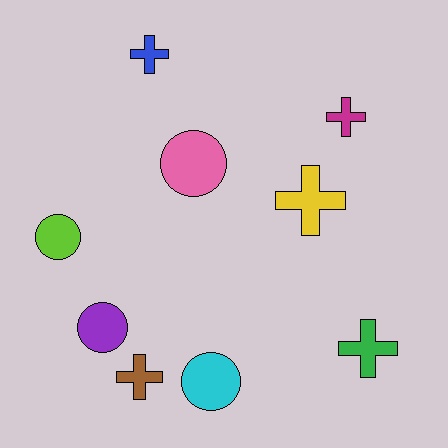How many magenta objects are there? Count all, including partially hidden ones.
There is 1 magenta object.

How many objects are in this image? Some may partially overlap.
There are 9 objects.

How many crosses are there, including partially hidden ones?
There are 5 crosses.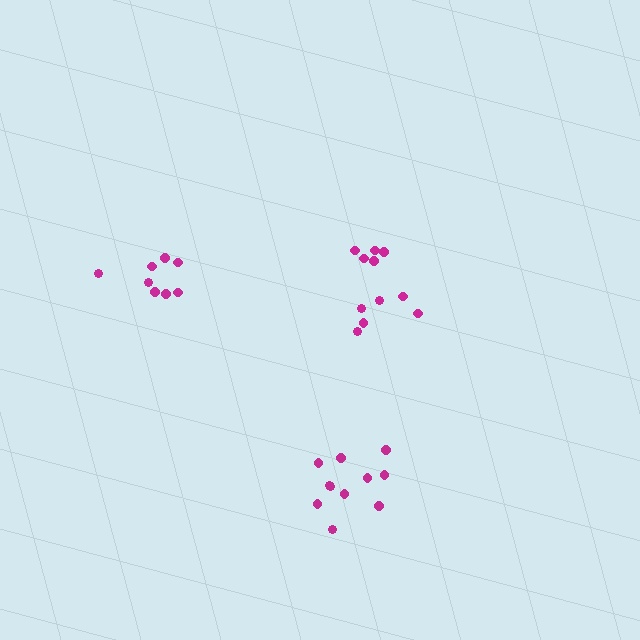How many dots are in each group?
Group 1: 11 dots, Group 2: 11 dots, Group 3: 9 dots (31 total).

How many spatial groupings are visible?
There are 3 spatial groupings.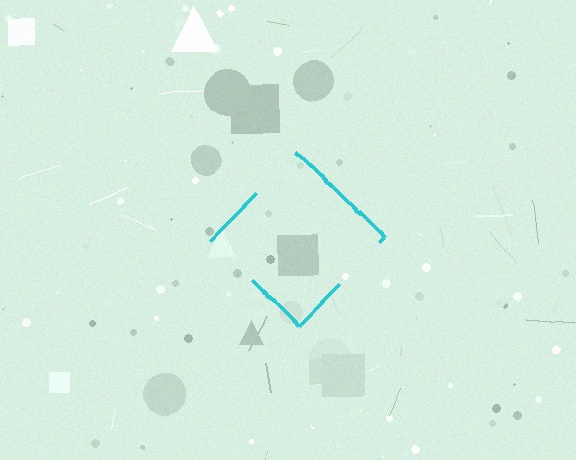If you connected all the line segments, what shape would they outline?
They would outline a diamond.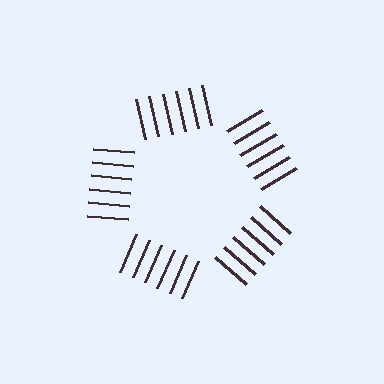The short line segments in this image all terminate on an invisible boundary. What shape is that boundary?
An illusory pentagon — the line segments terminate on its edges but no continuous stroke is drawn.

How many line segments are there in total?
30 — 6 along each of the 5 edges.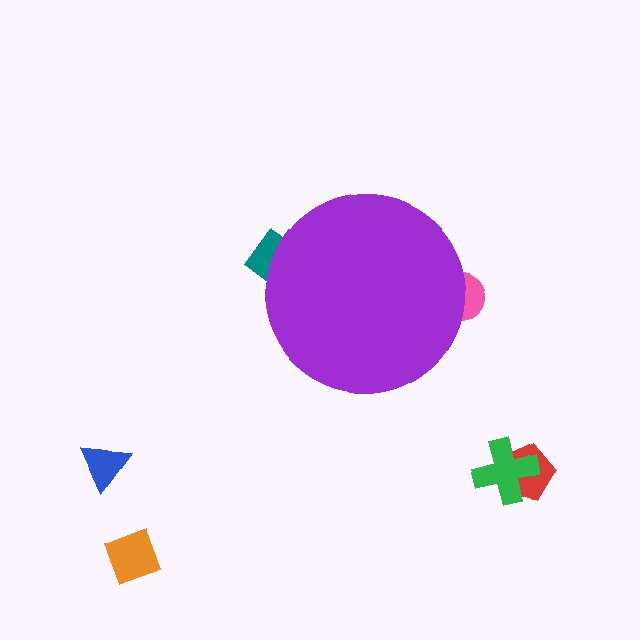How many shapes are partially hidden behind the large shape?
2 shapes are partially hidden.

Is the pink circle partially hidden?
Yes, the pink circle is partially hidden behind the purple circle.